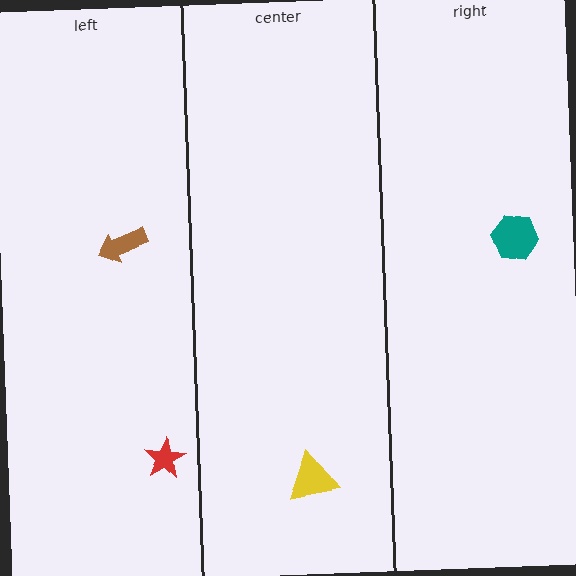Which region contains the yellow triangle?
The center region.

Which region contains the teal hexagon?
The right region.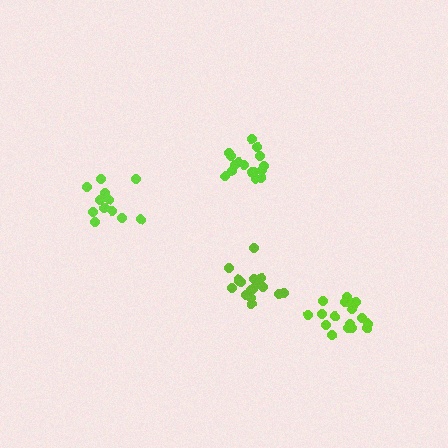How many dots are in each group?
Group 1: 12 dots, Group 2: 16 dots, Group 3: 18 dots, Group 4: 18 dots (64 total).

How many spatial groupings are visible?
There are 4 spatial groupings.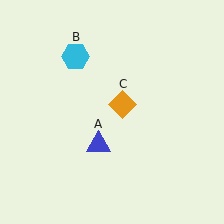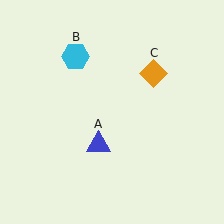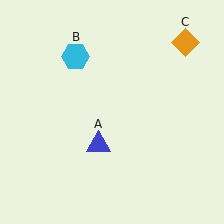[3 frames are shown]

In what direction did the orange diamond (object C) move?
The orange diamond (object C) moved up and to the right.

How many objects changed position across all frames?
1 object changed position: orange diamond (object C).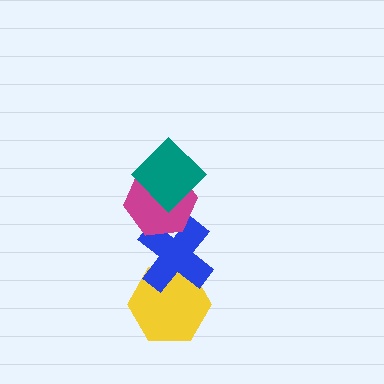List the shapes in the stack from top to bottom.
From top to bottom: the teal diamond, the magenta hexagon, the blue cross, the yellow hexagon.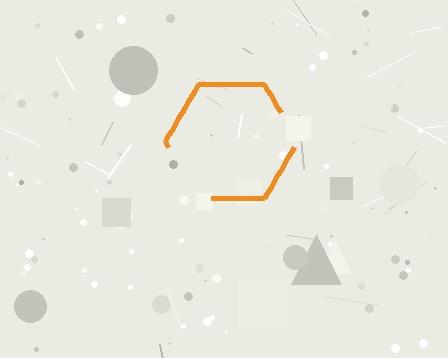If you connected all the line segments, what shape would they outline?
They would outline a hexagon.